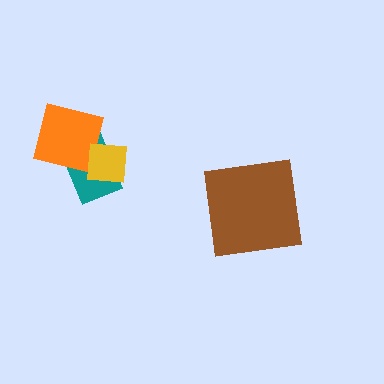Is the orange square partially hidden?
Yes, it is partially covered by another shape.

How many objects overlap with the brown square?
0 objects overlap with the brown square.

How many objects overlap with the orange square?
2 objects overlap with the orange square.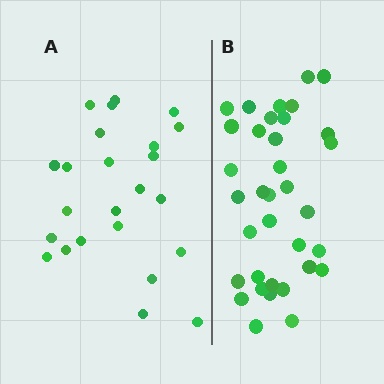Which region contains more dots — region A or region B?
Region B (the right region) has more dots.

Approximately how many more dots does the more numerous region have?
Region B has roughly 12 or so more dots than region A.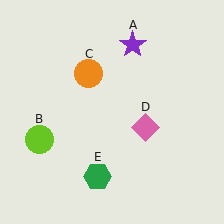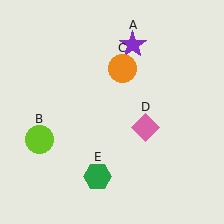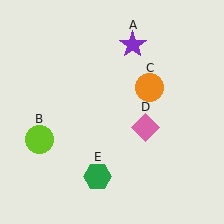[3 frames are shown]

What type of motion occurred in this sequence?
The orange circle (object C) rotated clockwise around the center of the scene.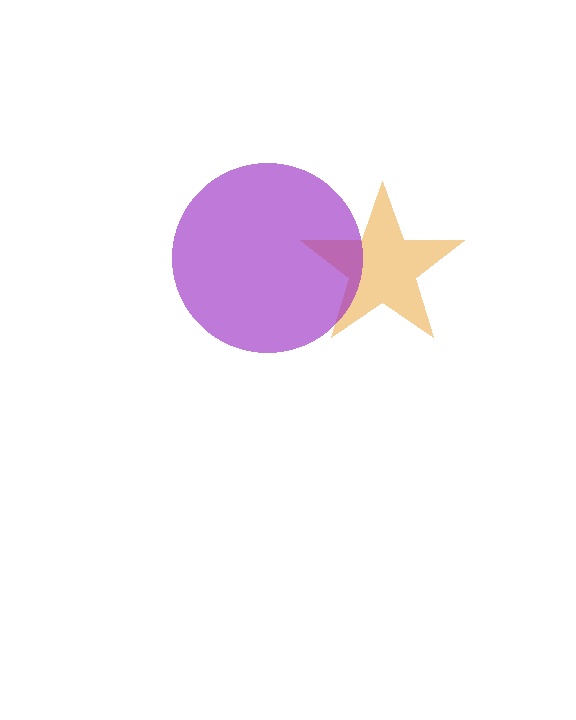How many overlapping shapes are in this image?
There are 2 overlapping shapes in the image.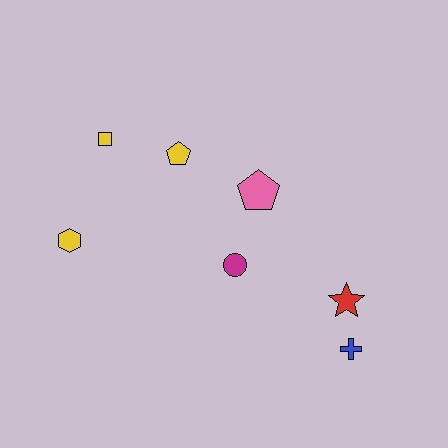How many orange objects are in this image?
There are no orange objects.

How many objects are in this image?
There are 7 objects.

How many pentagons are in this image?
There are 2 pentagons.